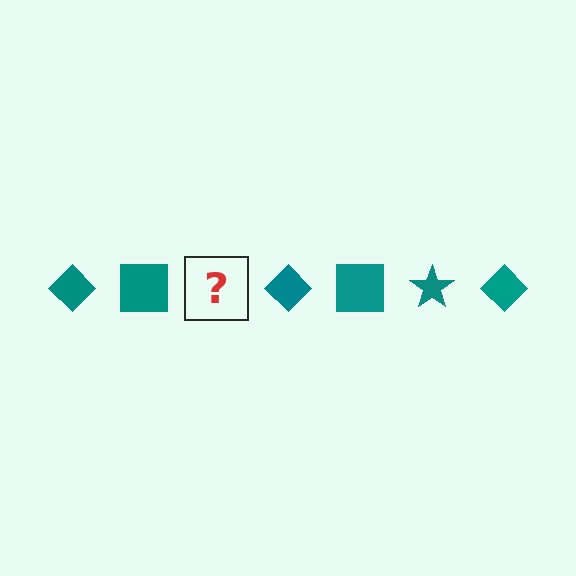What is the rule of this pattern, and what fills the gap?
The rule is that the pattern cycles through diamond, square, star shapes in teal. The gap should be filled with a teal star.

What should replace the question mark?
The question mark should be replaced with a teal star.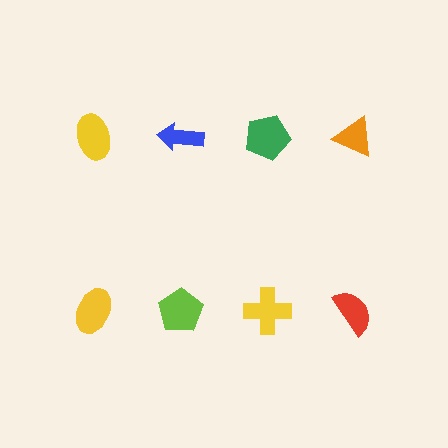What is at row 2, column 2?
A lime pentagon.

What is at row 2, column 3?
A yellow cross.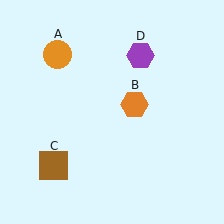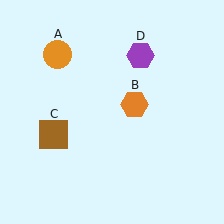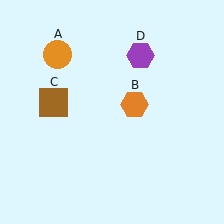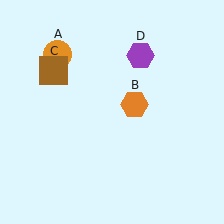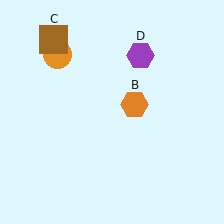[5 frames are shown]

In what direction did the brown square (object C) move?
The brown square (object C) moved up.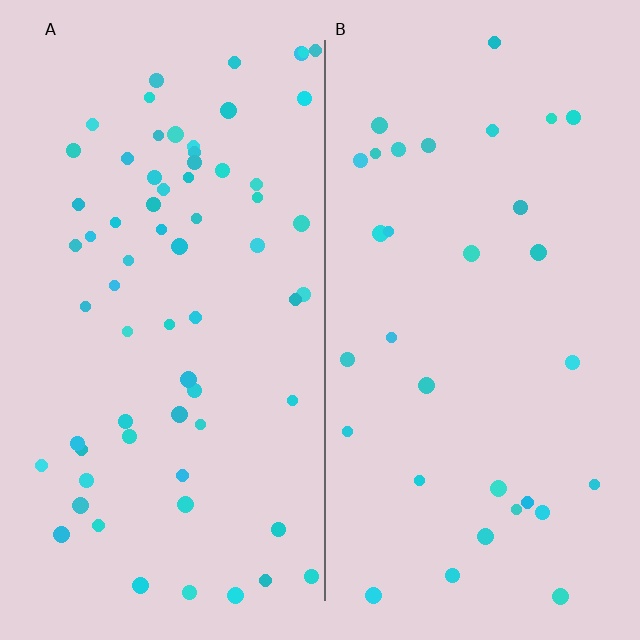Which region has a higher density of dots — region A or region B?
A (the left).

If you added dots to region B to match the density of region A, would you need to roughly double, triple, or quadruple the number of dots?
Approximately double.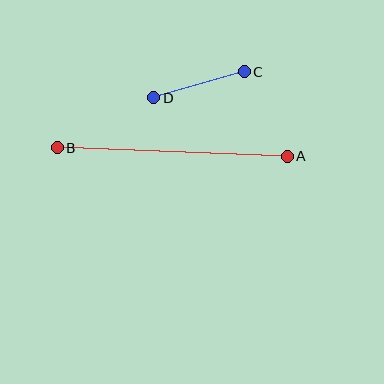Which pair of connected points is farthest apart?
Points A and B are farthest apart.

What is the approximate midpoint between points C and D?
The midpoint is at approximately (199, 85) pixels.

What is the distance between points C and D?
The distance is approximately 94 pixels.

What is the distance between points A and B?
The distance is approximately 230 pixels.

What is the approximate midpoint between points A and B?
The midpoint is at approximately (172, 152) pixels.